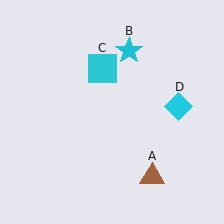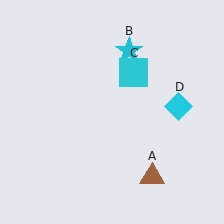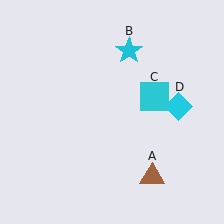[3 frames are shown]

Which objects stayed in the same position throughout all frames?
Brown triangle (object A) and cyan star (object B) and cyan diamond (object D) remained stationary.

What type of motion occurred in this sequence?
The cyan square (object C) rotated clockwise around the center of the scene.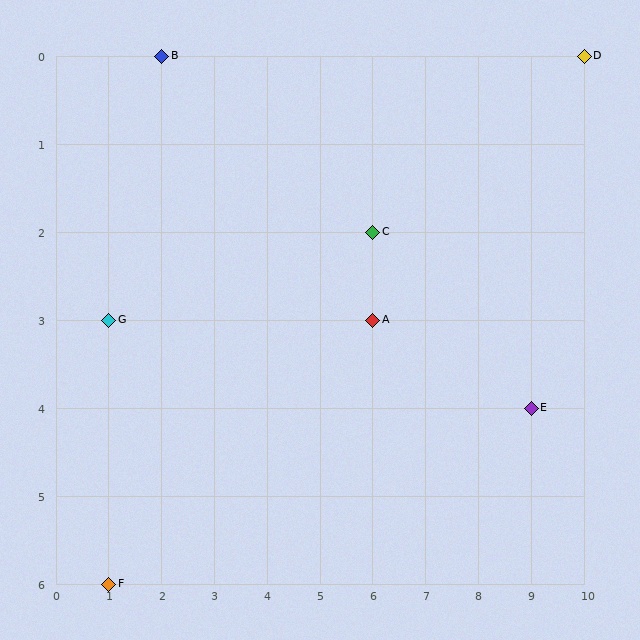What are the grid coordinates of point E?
Point E is at grid coordinates (9, 4).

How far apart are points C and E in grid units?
Points C and E are 3 columns and 2 rows apart (about 3.6 grid units diagonally).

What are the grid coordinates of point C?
Point C is at grid coordinates (6, 2).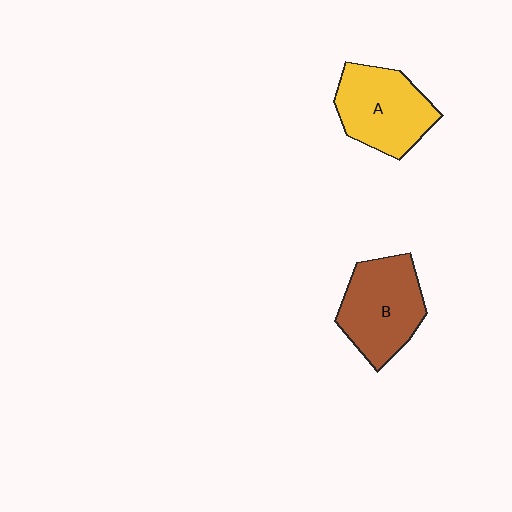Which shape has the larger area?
Shape B (brown).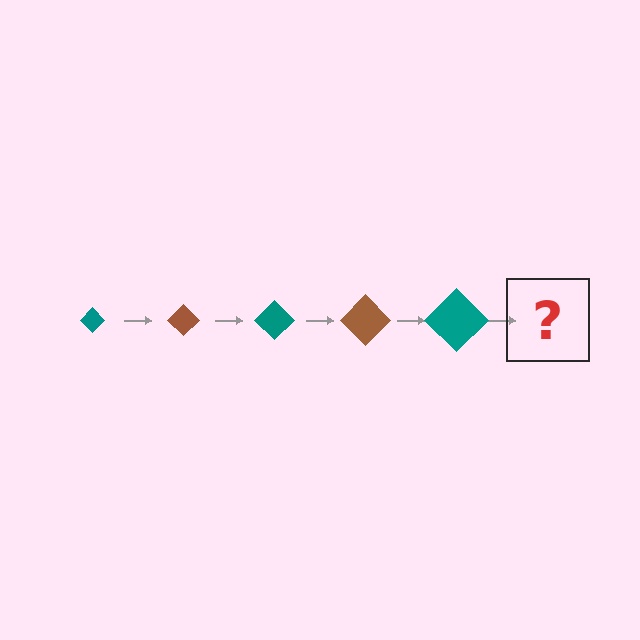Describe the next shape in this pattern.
It should be a brown diamond, larger than the previous one.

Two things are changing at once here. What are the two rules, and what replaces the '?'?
The two rules are that the diamond grows larger each step and the color cycles through teal and brown. The '?' should be a brown diamond, larger than the previous one.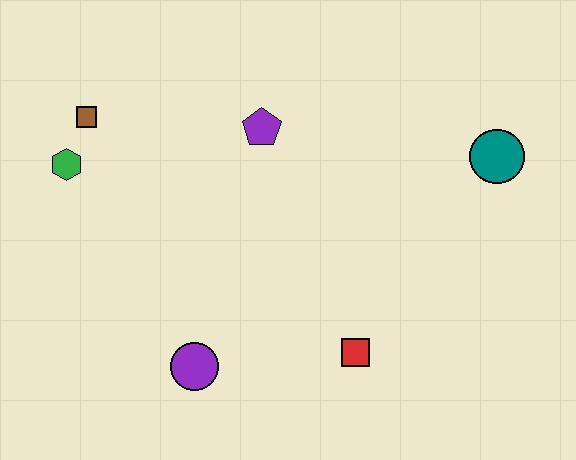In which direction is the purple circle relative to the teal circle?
The purple circle is to the left of the teal circle.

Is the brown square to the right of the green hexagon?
Yes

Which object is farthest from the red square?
The brown square is farthest from the red square.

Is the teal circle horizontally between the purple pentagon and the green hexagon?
No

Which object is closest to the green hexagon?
The brown square is closest to the green hexagon.